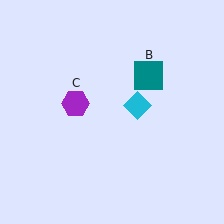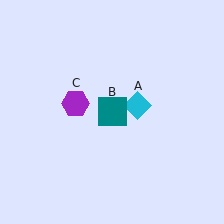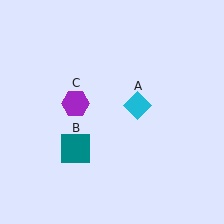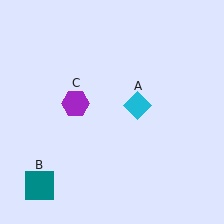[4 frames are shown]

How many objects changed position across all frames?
1 object changed position: teal square (object B).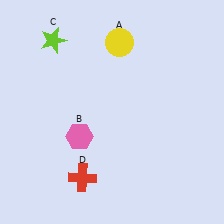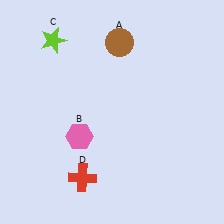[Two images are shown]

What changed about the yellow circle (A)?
In Image 1, A is yellow. In Image 2, it changed to brown.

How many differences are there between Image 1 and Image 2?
There is 1 difference between the two images.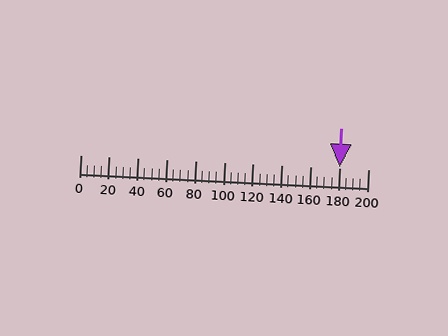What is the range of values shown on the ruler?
The ruler shows values from 0 to 200.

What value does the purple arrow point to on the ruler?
The purple arrow points to approximately 180.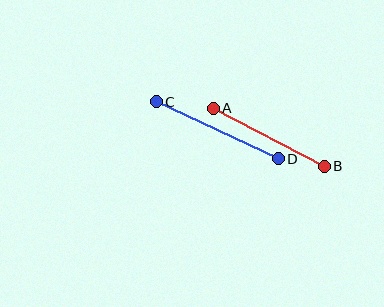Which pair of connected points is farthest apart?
Points C and D are farthest apart.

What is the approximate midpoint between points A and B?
The midpoint is at approximately (269, 137) pixels.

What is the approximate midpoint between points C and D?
The midpoint is at approximately (217, 130) pixels.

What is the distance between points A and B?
The distance is approximately 125 pixels.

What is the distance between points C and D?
The distance is approximately 134 pixels.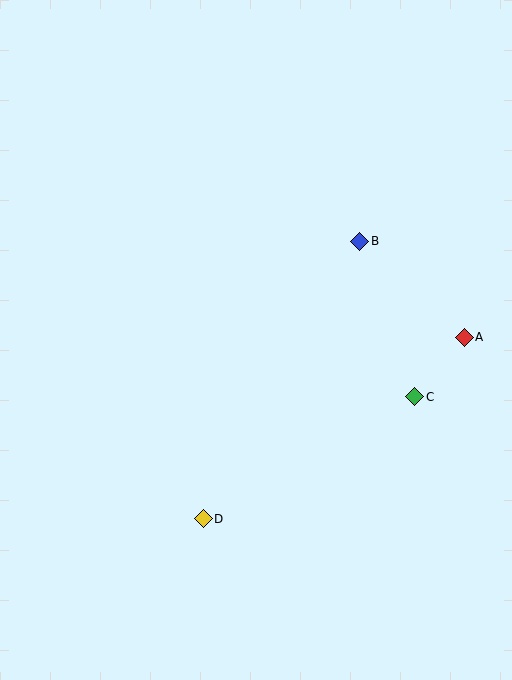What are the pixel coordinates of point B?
Point B is at (360, 241).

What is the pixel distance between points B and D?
The distance between B and D is 319 pixels.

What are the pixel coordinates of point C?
Point C is at (415, 397).